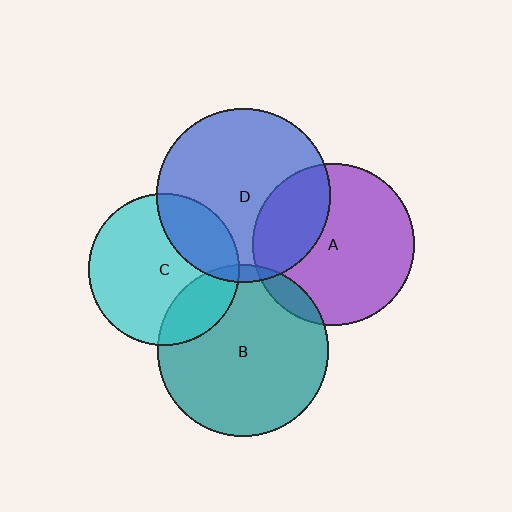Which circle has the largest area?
Circle D (blue).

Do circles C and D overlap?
Yes.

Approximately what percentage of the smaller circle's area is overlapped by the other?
Approximately 25%.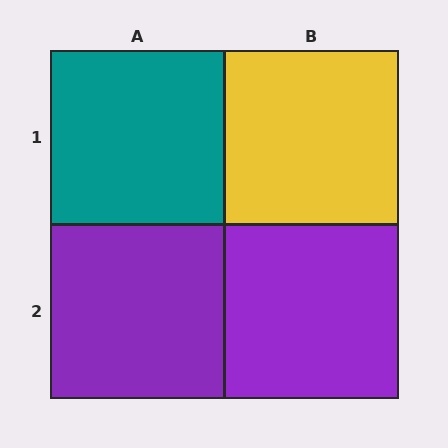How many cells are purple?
2 cells are purple.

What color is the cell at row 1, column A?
Teal.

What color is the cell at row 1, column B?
Yellow.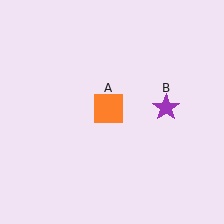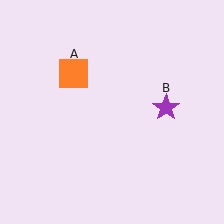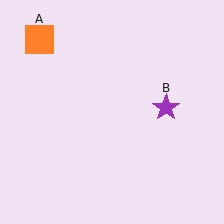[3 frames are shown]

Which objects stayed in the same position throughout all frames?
Purple star (object B) remained stationary.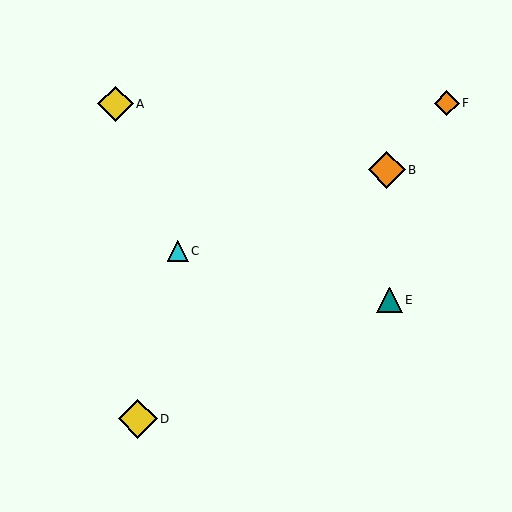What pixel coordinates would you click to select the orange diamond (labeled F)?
Click at (447, 103) to select the orange diamond F.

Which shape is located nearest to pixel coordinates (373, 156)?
The orange diamond (labeled B) at (387, 170) is nearest to that location.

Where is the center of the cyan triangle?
The center of the cyan triangle is at (178, 251).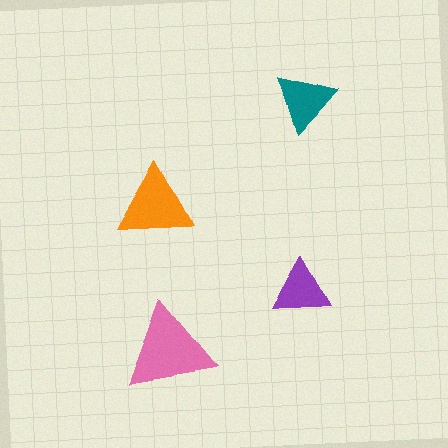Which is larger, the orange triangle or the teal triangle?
The orange one.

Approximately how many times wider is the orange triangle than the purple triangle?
About 1.5 times wider.